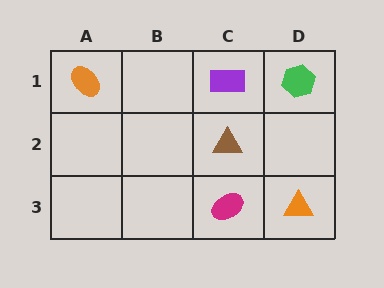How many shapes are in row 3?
2 shapes.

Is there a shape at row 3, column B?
No, that cell is empty.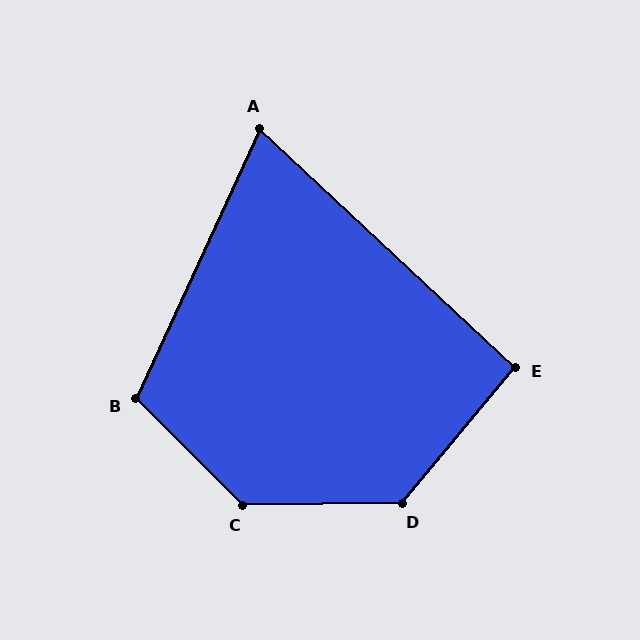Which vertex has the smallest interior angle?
A, at approximately 72 degrees.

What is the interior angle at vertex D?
Approximately 131 degrees (obtuse).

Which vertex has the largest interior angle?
C, at approximately 134 degrees.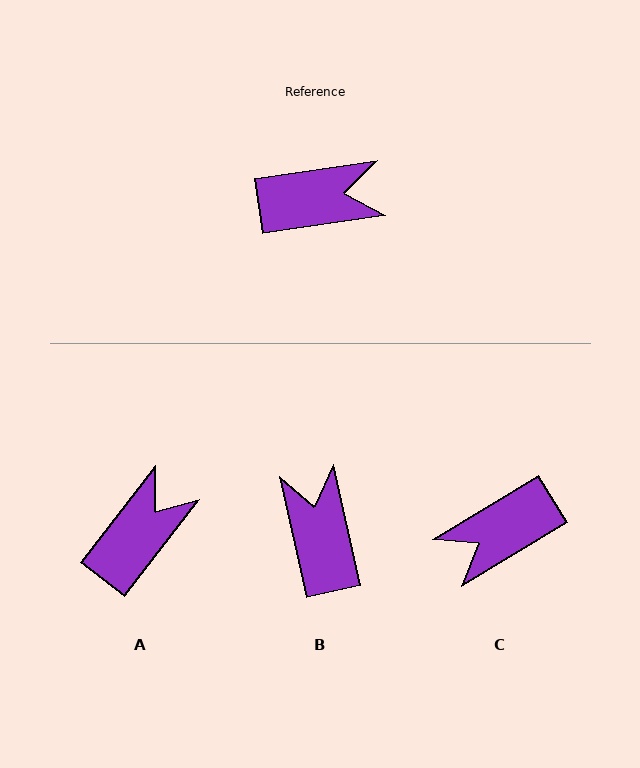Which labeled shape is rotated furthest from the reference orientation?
C, about 157 degrees away.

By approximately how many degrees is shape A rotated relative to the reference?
Approximately 44 degrees counter-clockwise.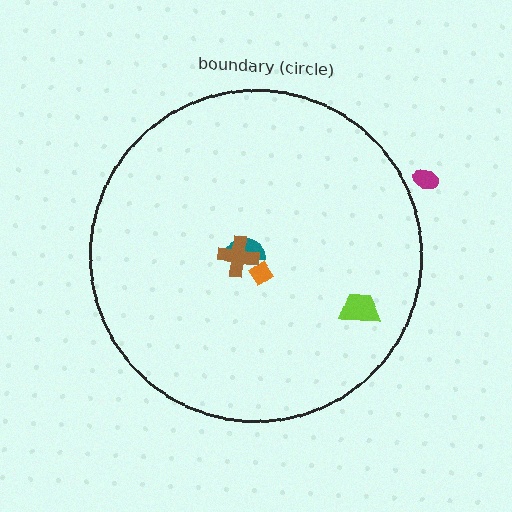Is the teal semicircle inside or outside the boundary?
Inside.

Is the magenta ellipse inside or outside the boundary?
Outside.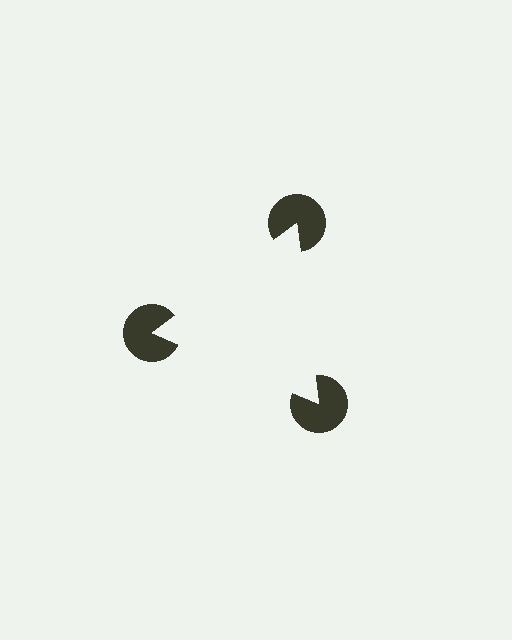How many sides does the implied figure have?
3 sides.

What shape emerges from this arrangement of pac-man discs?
An illusory triangle — its edges are inferred from the aligned wedge cuts in the pac-man discs, not physically drawn.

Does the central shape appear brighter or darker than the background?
It typically appears slightly brighter than the background, even though no actual brightness change is drawn.